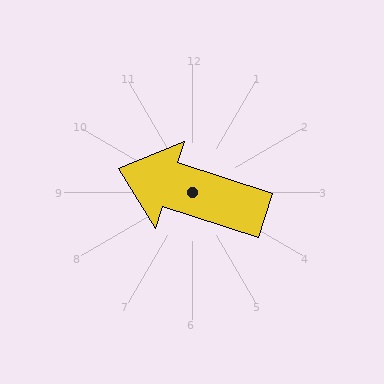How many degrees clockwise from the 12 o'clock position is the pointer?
Approximately 288 degrees.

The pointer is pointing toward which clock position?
Roughly 10 o'clock.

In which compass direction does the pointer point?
West.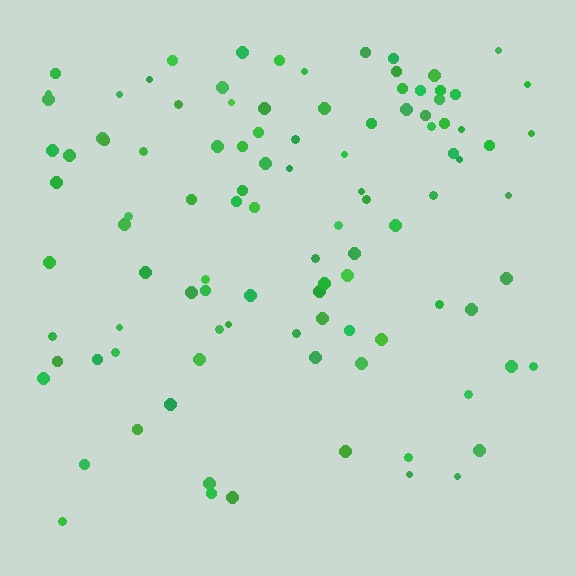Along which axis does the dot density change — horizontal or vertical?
Vertical.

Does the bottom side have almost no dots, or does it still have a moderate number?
Still a moderate number, just noticeably fewer than the top.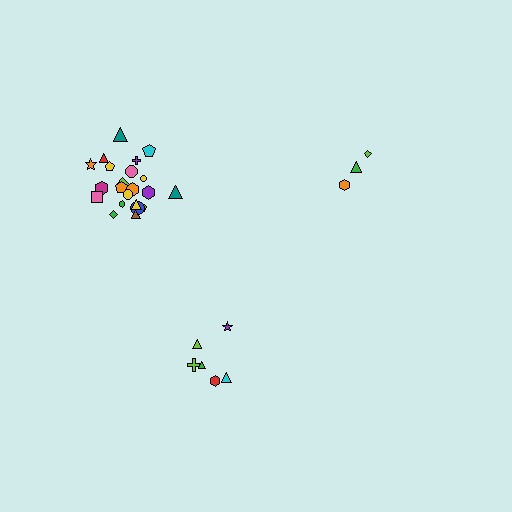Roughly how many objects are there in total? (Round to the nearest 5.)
Roughly 30 objects in total.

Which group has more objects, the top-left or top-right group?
The top-left group.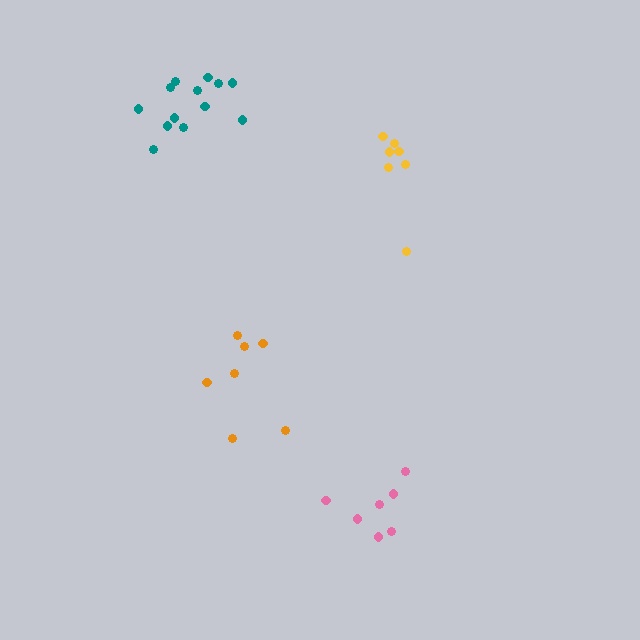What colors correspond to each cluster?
The clusters are colored: yellow, orange, pink, teal.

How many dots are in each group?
Group 1: 7 dots, Group 2: 7 dots, Group 3: 7 dots, Group 4: 13 dots (34 total).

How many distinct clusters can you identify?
There are 4 distinct clusters.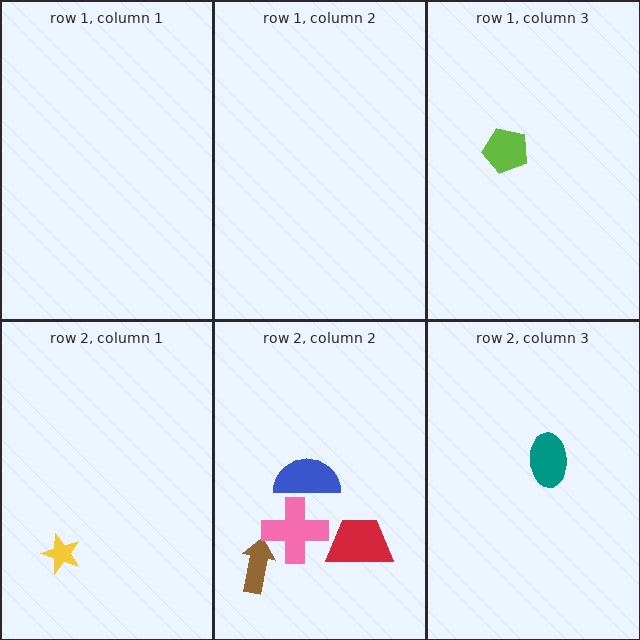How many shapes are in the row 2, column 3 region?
1.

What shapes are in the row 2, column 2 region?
The red trapezoid, the brown arrow, the pink cross, the blue semicircle.